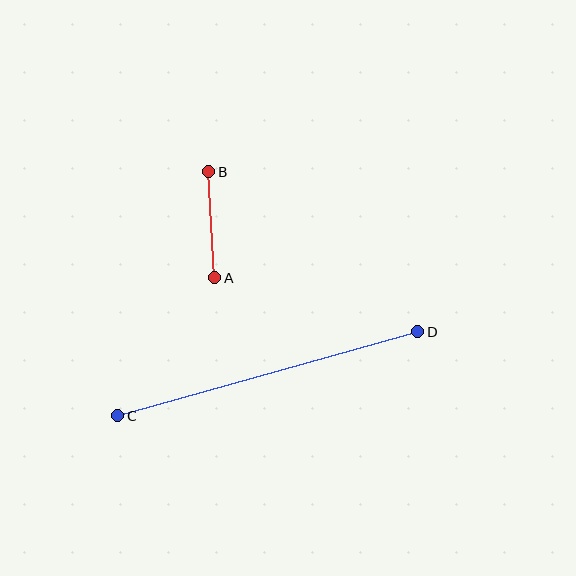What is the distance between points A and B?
The distance is approximately 106 pixels.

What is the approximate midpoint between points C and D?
The midpoint is at approximately (268, 374) pixels.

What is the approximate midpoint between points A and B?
The midpoint is at approximately (212, 225) pixels.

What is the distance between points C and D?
The distance is approximately 311 pixels.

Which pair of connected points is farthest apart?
Points C and D are farthest apart.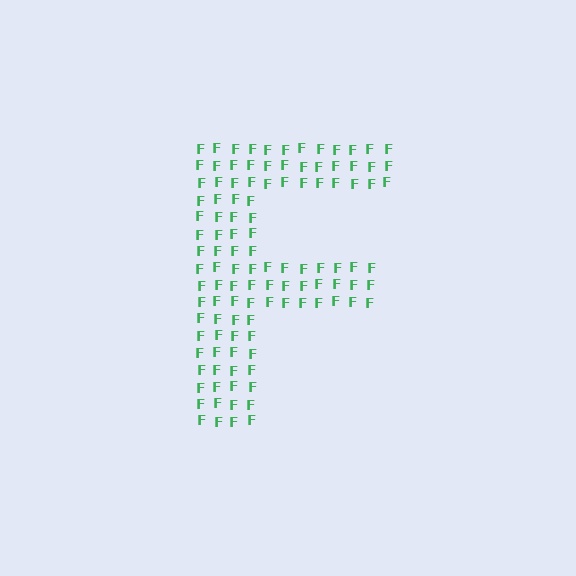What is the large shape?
The large shape is the letter F.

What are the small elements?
The small elements are letter F's.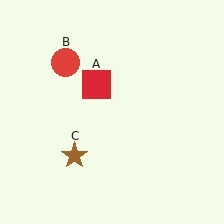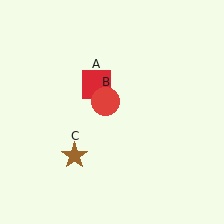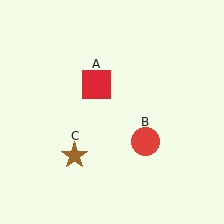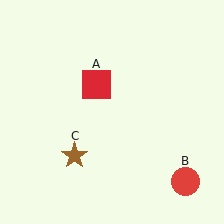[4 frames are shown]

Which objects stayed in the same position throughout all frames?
Red square (object A) and brown star (object C) remained stationary.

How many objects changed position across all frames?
1 object changed position: red circle (object B).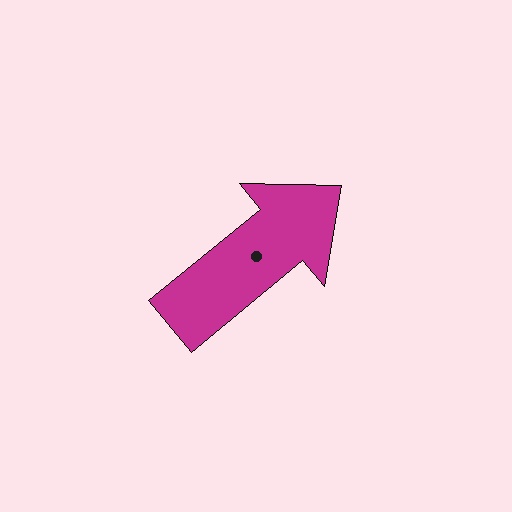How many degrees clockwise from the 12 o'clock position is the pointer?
Approximately 51 degrees.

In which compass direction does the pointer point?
Northeast.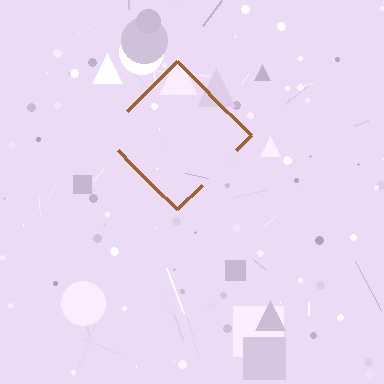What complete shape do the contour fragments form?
The contour fragments form a diamond.